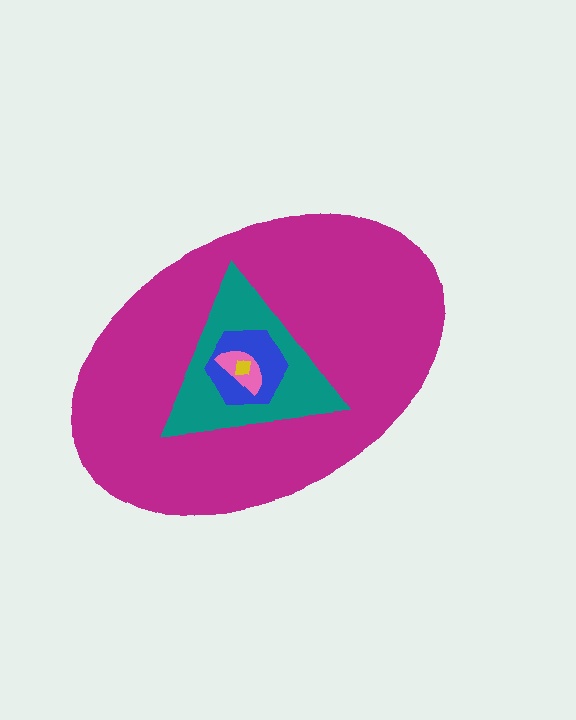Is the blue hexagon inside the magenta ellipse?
Yes.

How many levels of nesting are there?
5.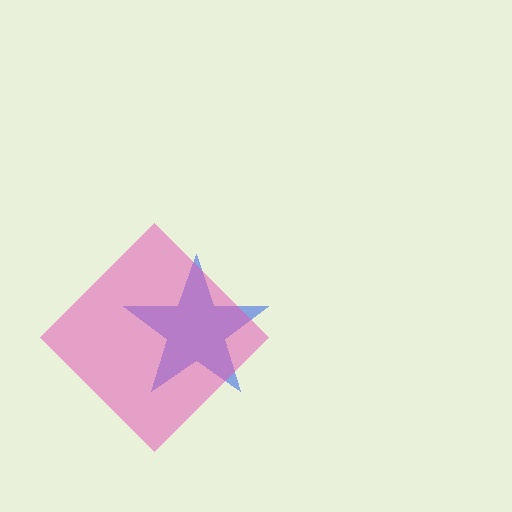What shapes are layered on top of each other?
The layered shapes are: a blue star, a pink diamond.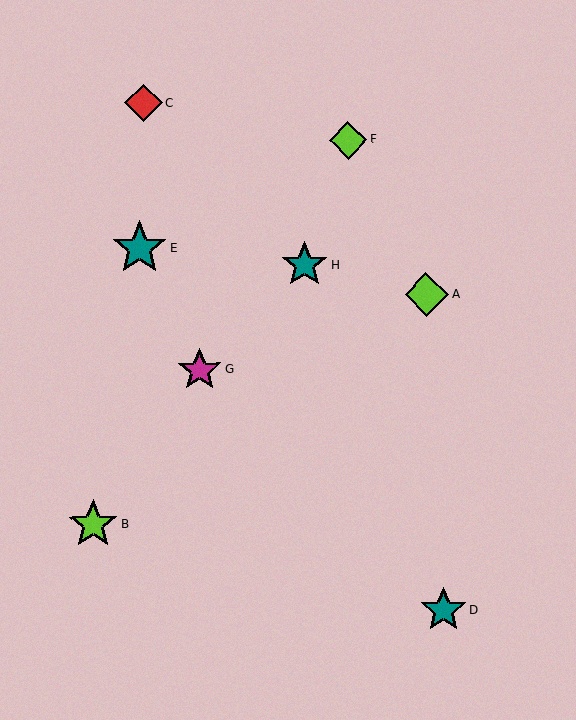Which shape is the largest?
The teal star (labeled E) is the largest.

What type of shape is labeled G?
Shape G is a magenta star.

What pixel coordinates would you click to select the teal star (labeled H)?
Click at (305, 264) to select the teal star H.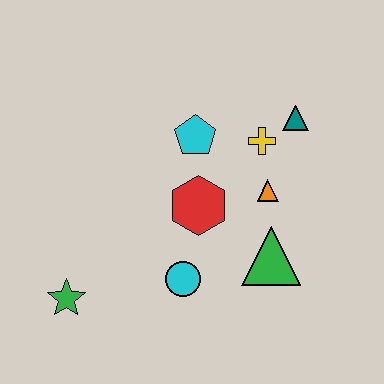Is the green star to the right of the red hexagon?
No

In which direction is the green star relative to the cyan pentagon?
The green star is below the cyan pentagon.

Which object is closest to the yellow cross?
The teal triangle is closest to the yellow cross.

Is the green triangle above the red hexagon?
No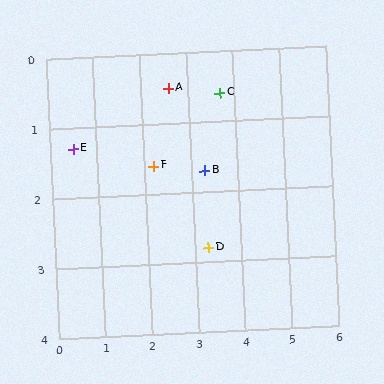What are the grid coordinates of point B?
Point B is at approximately (3.3, 1.7).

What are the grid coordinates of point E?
Point E is at approximately (0.5, 1.3).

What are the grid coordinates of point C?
Point C is at approximately (3.7, 0.6).